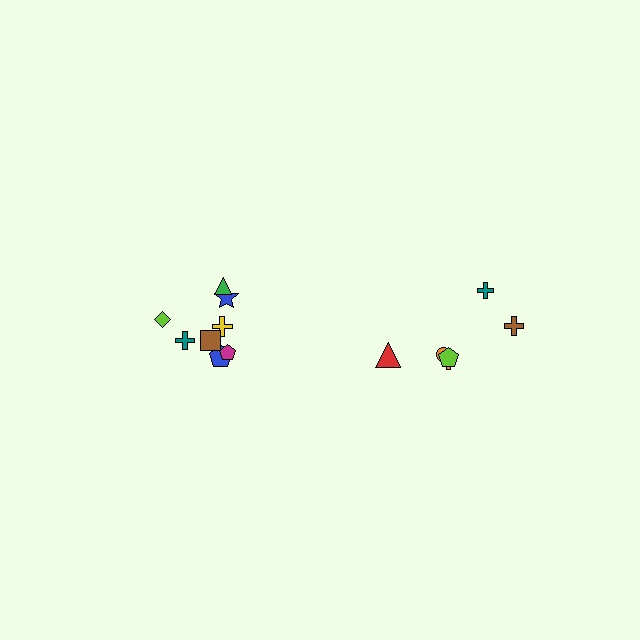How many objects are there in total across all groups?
There are 14 objects.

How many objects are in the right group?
There are 6 objects.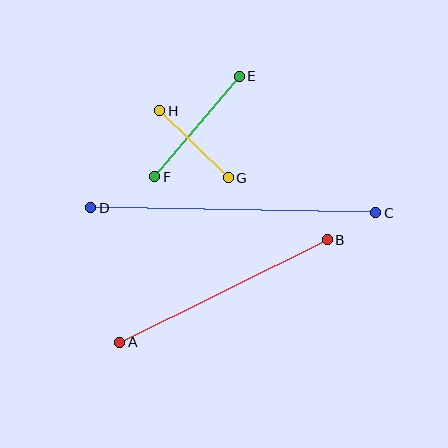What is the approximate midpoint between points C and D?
The midpoint is at approximately (233, 210) pixels.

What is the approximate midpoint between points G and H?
The midpoint is at approximately (194, 144) pixels.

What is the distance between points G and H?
The distance is approximately 96 pixels.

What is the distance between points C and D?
The distance is approximately 285 pixels.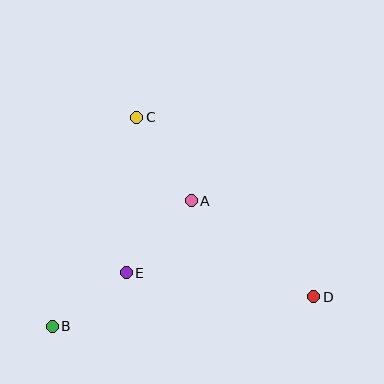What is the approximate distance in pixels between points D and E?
The distance between D and E is approximately 189 pixels.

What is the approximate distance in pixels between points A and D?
The distance between A and D is approximately 155 pixels.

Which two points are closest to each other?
Points B and E are closest to each other.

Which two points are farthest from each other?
Points B and D are farthest from each other.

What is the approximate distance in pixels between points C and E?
The distance between C and E is approximately 156 pixels.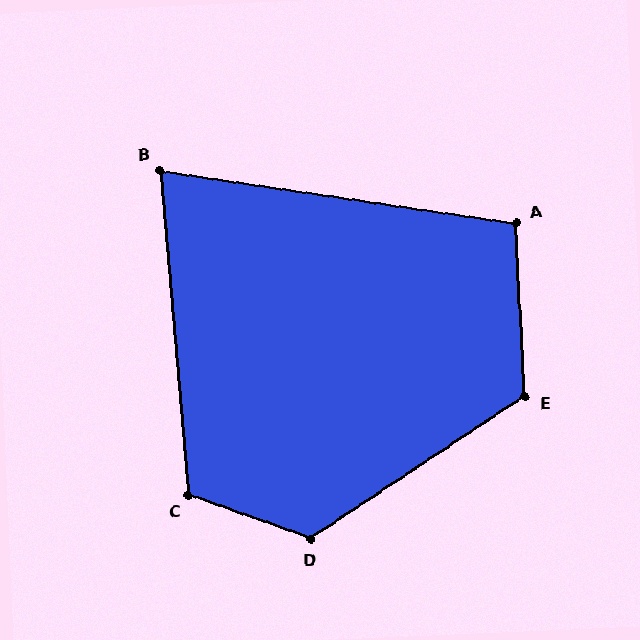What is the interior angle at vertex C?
Approximately 115 degrees (obtuse).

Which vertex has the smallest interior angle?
B, at approximately 77 degrees.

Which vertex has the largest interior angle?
D, at approximately 127 degrees.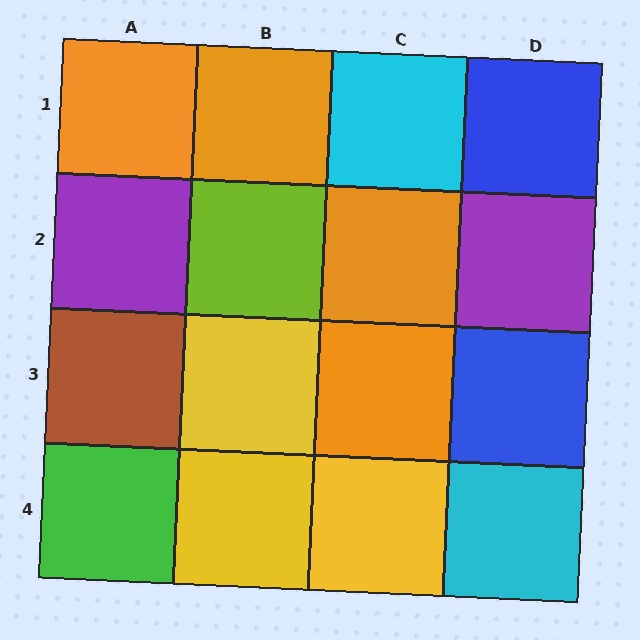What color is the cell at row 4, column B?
Yellow.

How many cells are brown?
1 cell is brown.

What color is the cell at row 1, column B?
Orange.